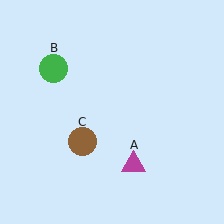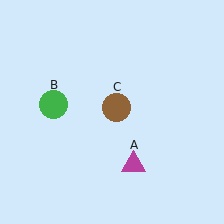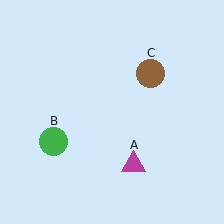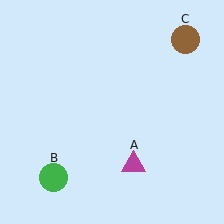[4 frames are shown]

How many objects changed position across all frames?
2 objects changed position: green circle (object B), brown circle (object C).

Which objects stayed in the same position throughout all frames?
Magenta triangle (object A) remained stationary.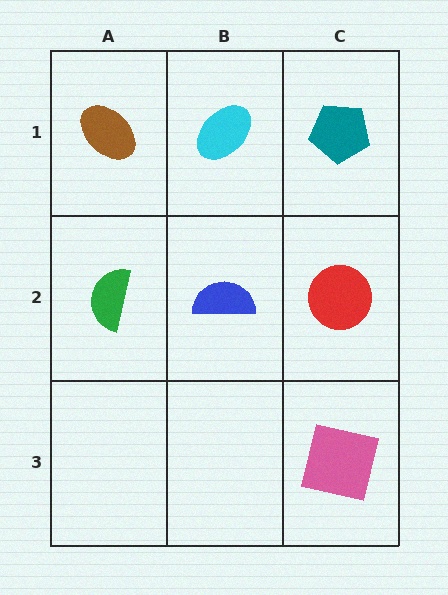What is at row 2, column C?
A red circle.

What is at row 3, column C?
A pink square.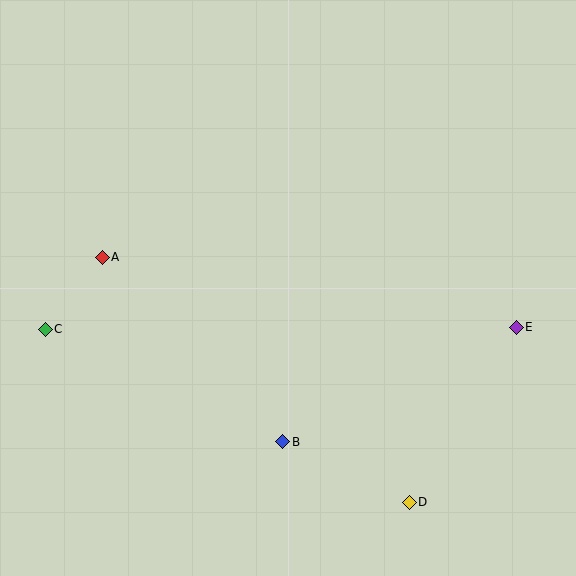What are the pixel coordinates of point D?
Point D is at (409, 502).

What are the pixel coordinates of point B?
Point B is at (283, 442).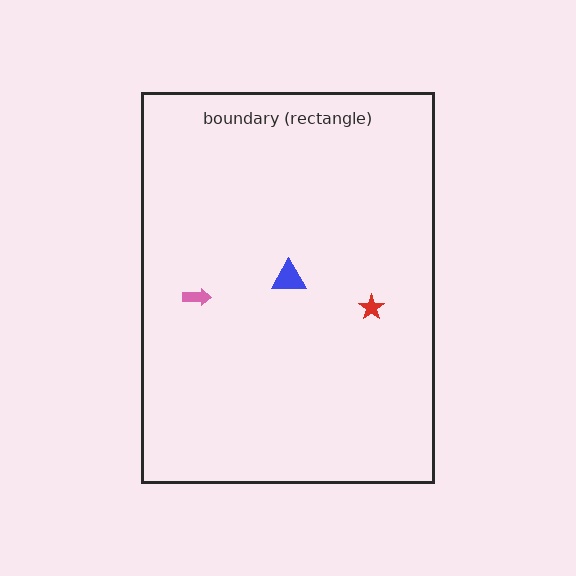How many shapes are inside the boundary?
3 inside, 0 outside.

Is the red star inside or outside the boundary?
Inside.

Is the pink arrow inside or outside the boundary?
Inside.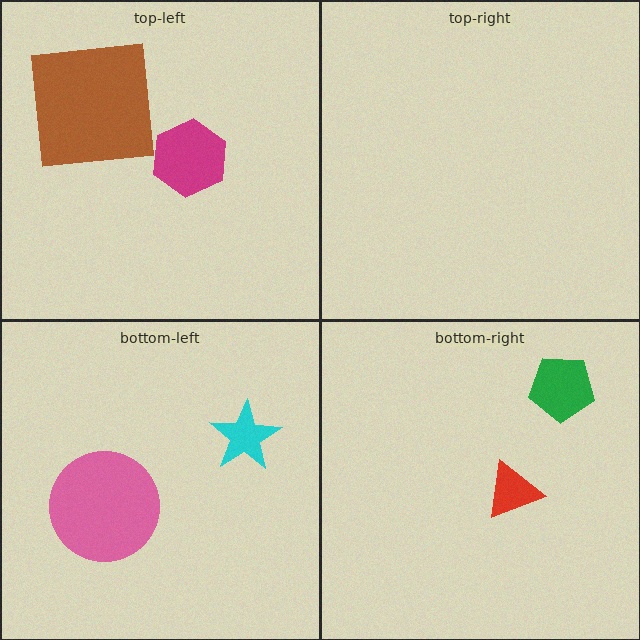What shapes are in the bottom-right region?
The red triangle, the green pentagon.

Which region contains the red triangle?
The bottom-right region.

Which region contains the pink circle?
The bottom-left region.